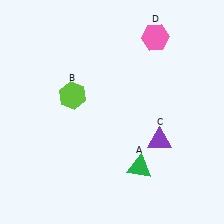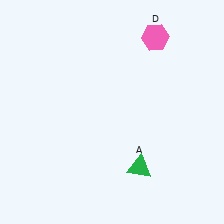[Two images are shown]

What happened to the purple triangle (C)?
The purple triangle (C) was removed in Image 2. It was in the bottom-right area of Image 1.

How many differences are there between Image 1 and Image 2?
There are 2 differences between the two images.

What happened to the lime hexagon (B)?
The lime hexagon (B) was removed in Image 2. It was in the top-left area of Image 1.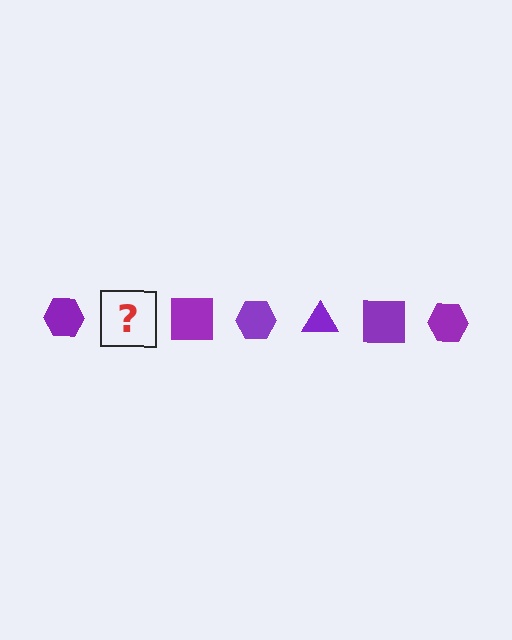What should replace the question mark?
The question mark should be replaced with a purple triangle.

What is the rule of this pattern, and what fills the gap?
The rule is that the pattern cycles through hexagon, triangle, square shapes in purple. The gap should be filled with a purple triangle.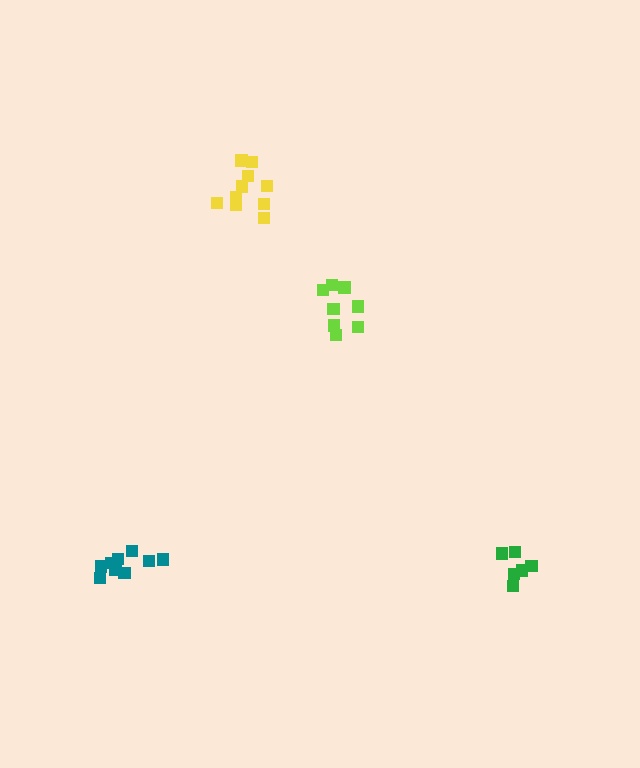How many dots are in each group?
Group 1: 9 dots, Group 2: 6 dots, Group 3: 10 dots, Group 4: 10 dots (35 total).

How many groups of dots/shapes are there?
There are 4 groups.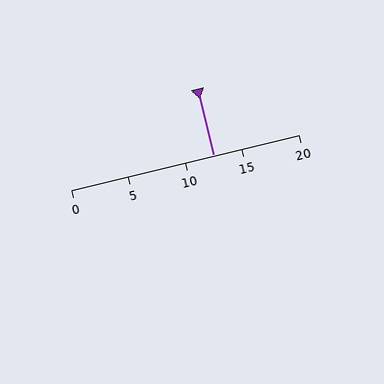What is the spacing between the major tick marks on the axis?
The major ticks are spaced 5 apart.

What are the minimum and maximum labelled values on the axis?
The axis runs from 0 to 20.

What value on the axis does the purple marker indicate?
The marker indicates approximately 12.5.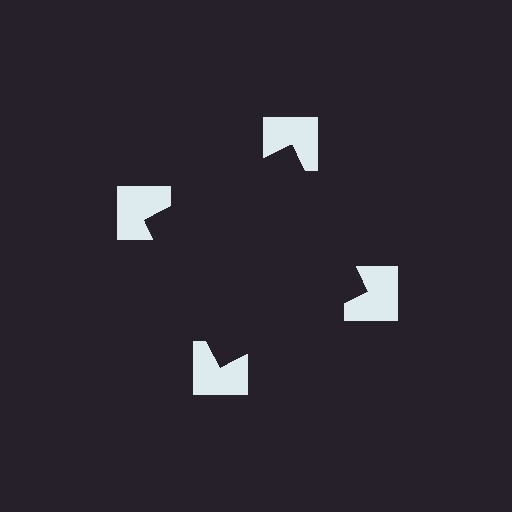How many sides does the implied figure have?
4 sides.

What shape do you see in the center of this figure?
An illusory square — its edges are inferred from the aligned wedge cuts in the notched squares, not physically drawn.